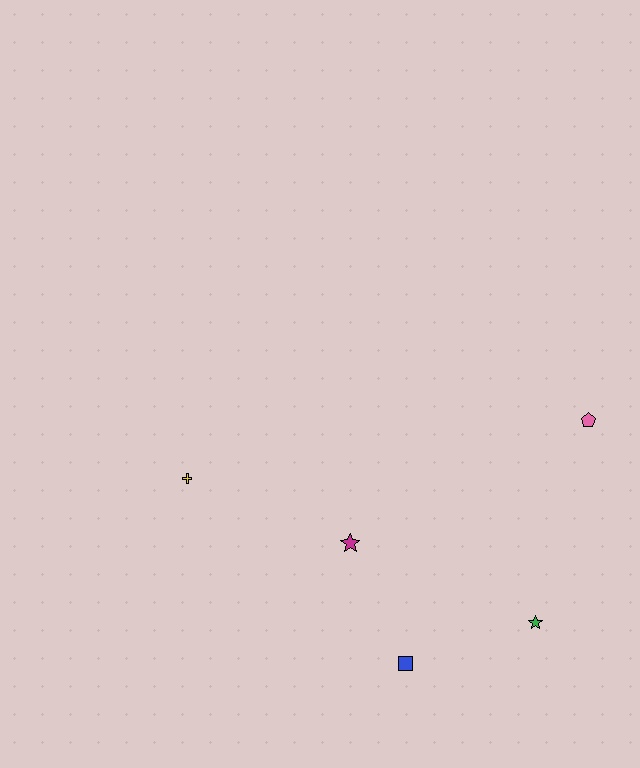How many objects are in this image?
There are 5 objects.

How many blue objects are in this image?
There is 1 blue object.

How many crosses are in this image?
There is 1 cross.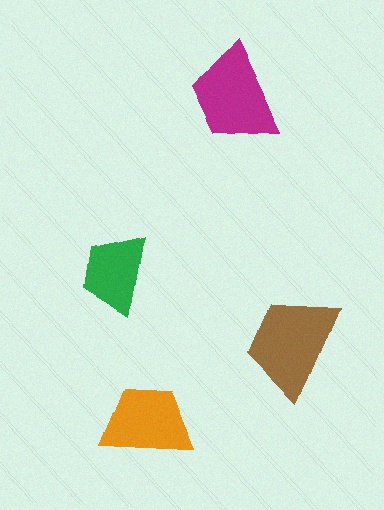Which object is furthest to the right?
The brown trapezoid is rightmost.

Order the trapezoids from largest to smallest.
the brown one, the magenta one, the orange one, the green one.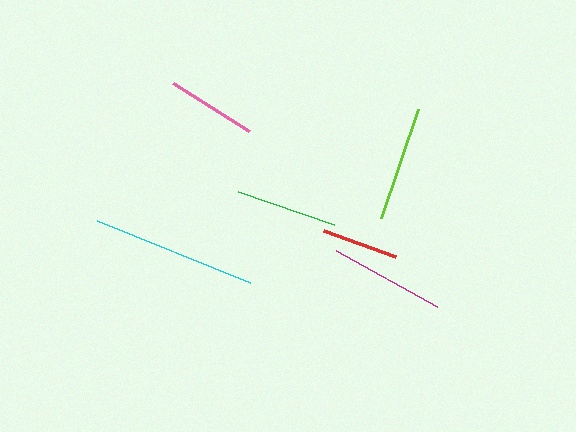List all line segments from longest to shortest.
From longest to shortest: cyan, magenta, lime, green, pink, red.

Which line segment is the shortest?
The red line is the shortest at approximately 77 pixels.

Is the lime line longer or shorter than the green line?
The lime line is longer than the green line.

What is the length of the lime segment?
The lime segment is approximately 115 pixels long.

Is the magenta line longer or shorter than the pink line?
The magenta line is longer than the pink line.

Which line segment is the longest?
The cyan line is the longest at approximately 166 pixels.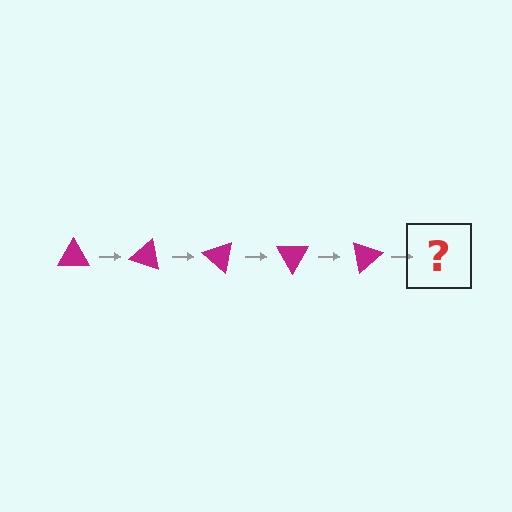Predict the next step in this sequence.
The next step is a magenta triangle rotated 100 degrees.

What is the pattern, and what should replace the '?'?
The pattern is that the triangle rotates 20 degrees each step. The '?' should be a magenta triangle rotated 100 degrees.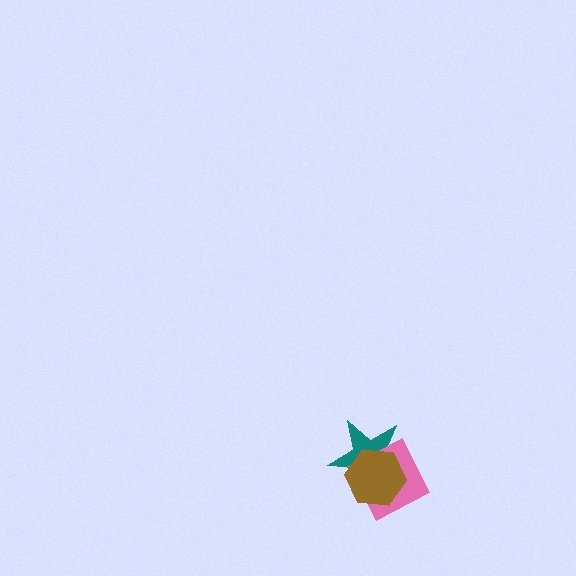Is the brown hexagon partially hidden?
No, no other shape covers it.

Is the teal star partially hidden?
Yes, it is partially covered by another shape.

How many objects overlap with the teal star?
2 objects overlap with the teal star.